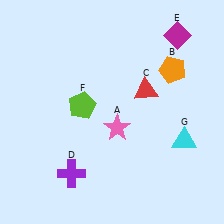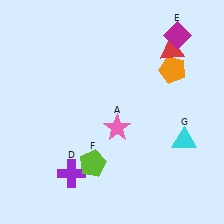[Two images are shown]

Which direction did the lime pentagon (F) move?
The lime pentagon (F) moved down.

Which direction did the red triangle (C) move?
The red triangle (C) moved up.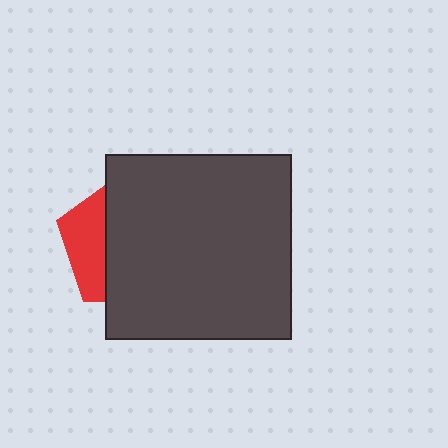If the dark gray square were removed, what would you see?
You would see the complete red pentagon.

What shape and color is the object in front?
The object in front is a dark gray square.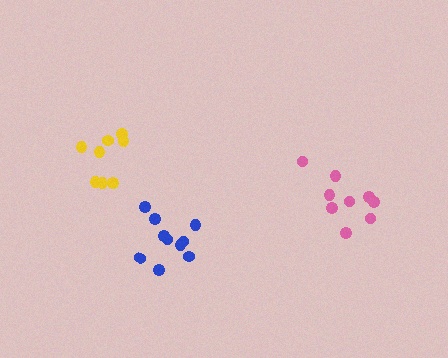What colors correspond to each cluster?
The clusters are colored: yellow, pink, blue.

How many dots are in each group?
Group 1: 8 dots, Group 2: 9 dots, Group 3: 10 dots (27 total).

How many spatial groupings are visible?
There are 3 spatial groupings.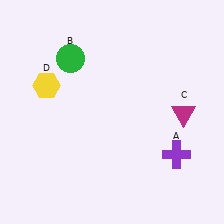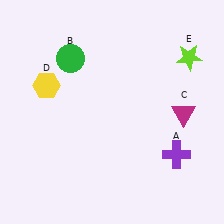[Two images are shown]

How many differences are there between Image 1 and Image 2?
There is 1 difference between the two images.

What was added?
A lime star (E) was added in Image 2.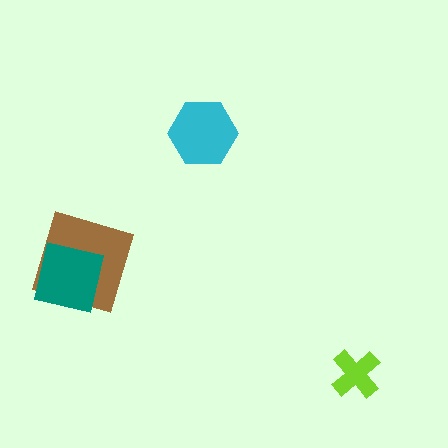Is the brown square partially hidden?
Yes, it is partially covered by another shape.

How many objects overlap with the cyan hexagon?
0 objects overlap with the cyan hexagon.